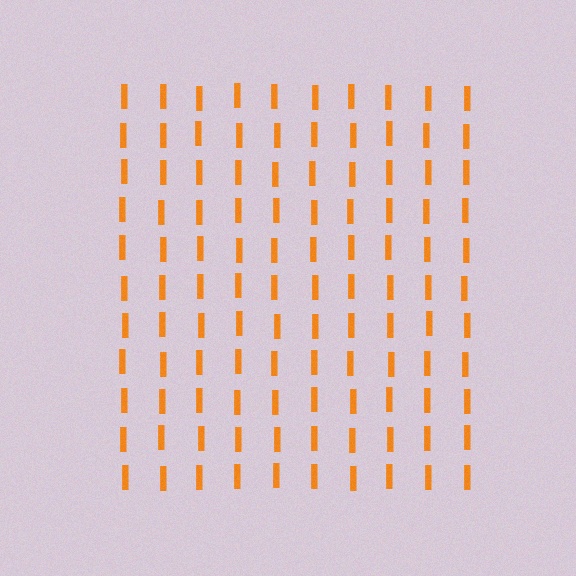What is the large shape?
The large shape is a square.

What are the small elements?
The small elements are letter I's.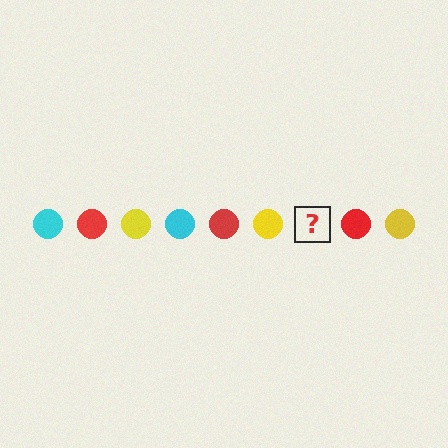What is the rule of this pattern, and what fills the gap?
The rule is that the pattern cycles through cyan, red, yellow circles. The gap should be filled with a cyan circle.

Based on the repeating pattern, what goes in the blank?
The blank should be a cyan circle.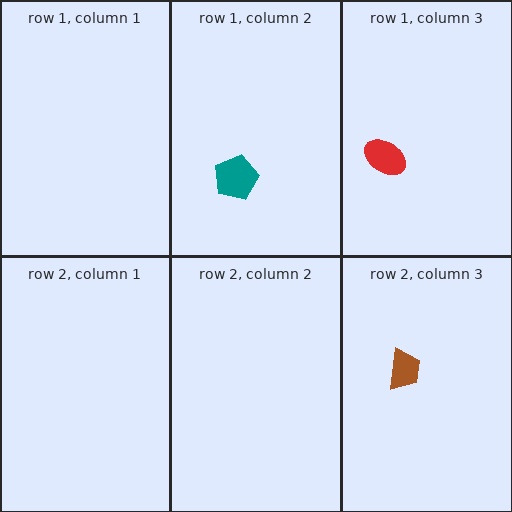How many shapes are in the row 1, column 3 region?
1.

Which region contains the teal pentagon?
The row 1, column 2 region.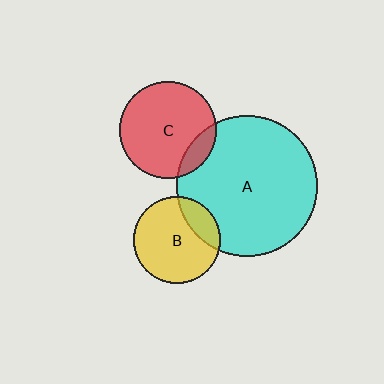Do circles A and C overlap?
Yes.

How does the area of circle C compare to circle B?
Approximately 1.3 times.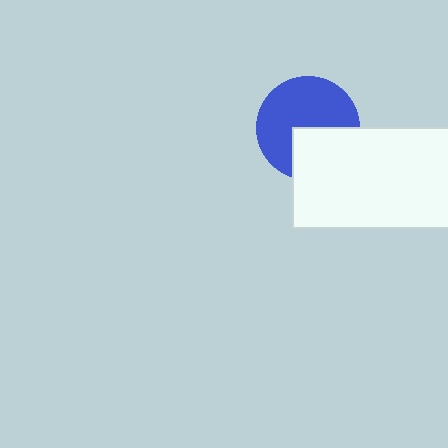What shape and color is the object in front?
The object in front is a white rectangle.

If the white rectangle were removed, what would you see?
You would see the complete blue circle.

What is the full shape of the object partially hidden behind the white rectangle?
The partially hidden object is a blue circle.